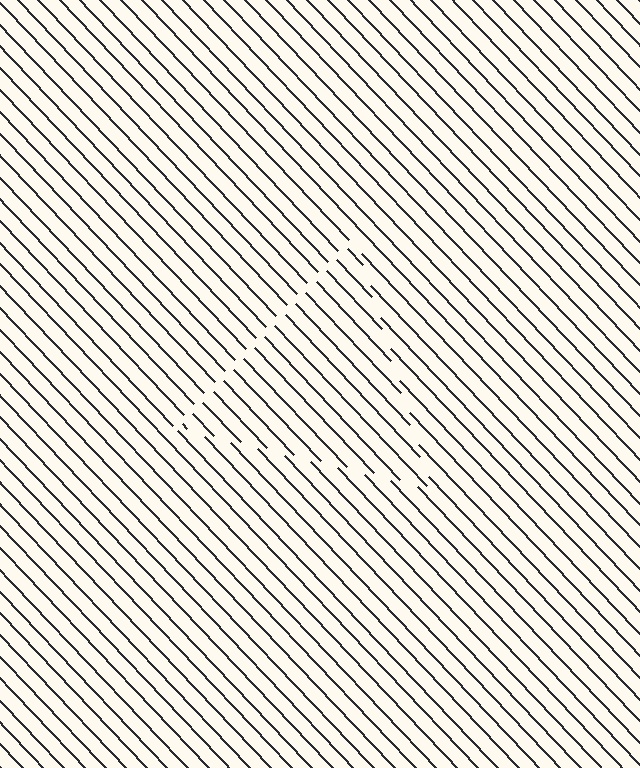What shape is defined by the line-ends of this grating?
An illusory triangle. The interior of the shape contains the same grating, shifted by half a period — the contour is defined by the phase discontinuity where line-ends from the inner and outer gratings abut.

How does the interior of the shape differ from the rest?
The interior of the shape contains the same grating, shifted by half a period — the contour is defined by the phase discontinuity where line-ends from the inner and outer gratings abut.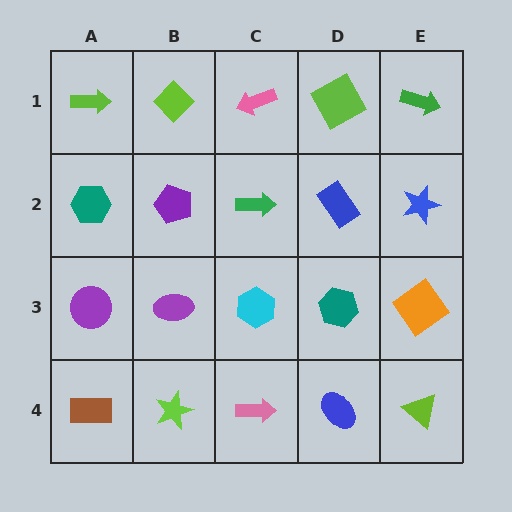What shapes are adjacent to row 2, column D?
A lime square (row 1, column D), a teal hexagon (row 3, column D), a green arrow (row 2, column C), a blue star (row 2, column E).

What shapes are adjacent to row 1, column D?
A blue rectangle (row 2, column D), a pink arrow (row 1, column C), a green arrow (row 1, column E).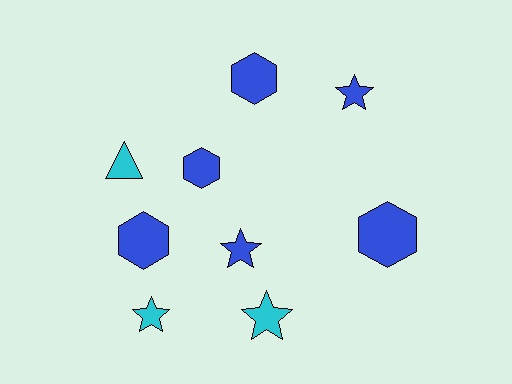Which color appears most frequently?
Blue, with 6 objects.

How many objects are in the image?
There are 9 objects.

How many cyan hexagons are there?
There are no cyan hexagons.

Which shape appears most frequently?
Star, with 4 objects.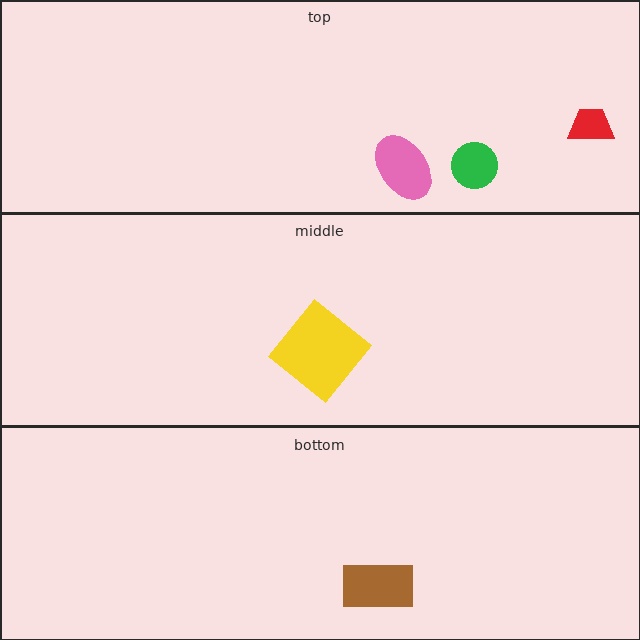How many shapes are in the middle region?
1.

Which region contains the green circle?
The top region.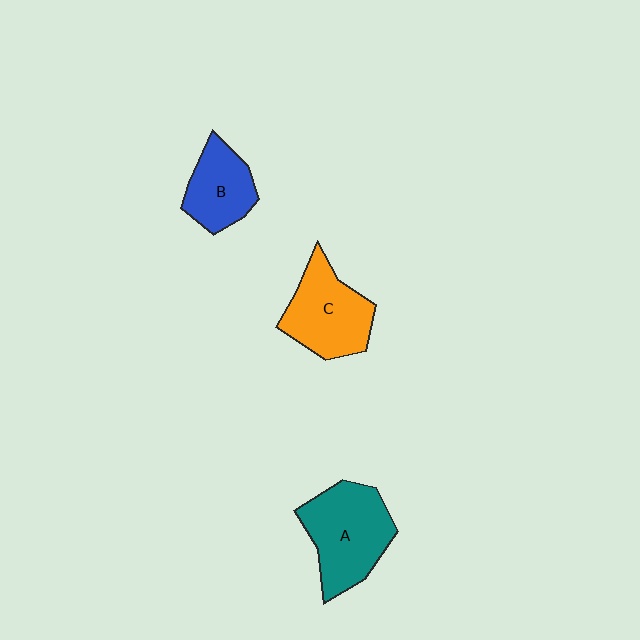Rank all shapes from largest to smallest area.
From largest to smallest: A (teal), C (orange), B (blue).